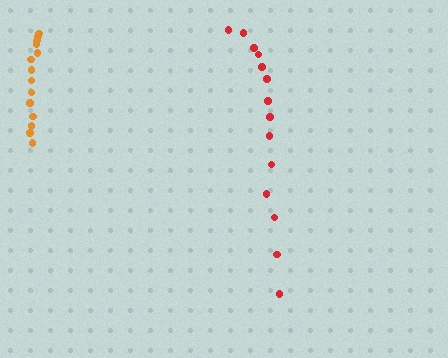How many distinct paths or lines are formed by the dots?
There are 2 distinct paths.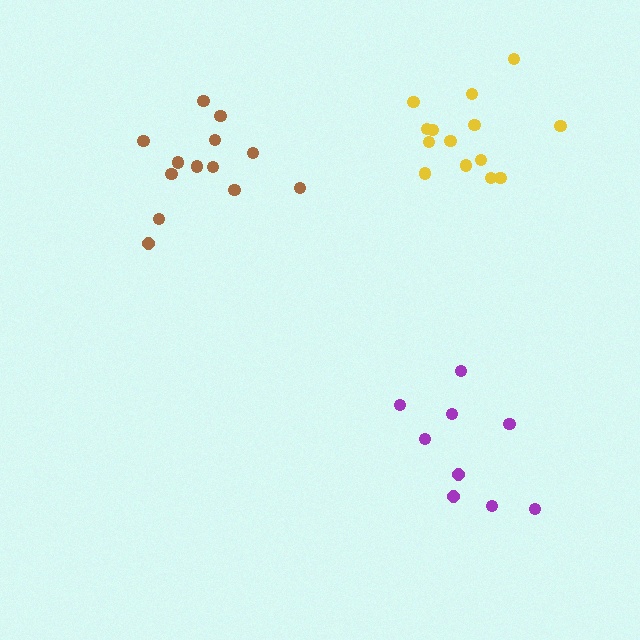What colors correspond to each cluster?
The clusters are colored: purple, brown, yellow.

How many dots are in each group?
Group 1: 9 dots, Group 2: 13 dots, Group 3: 14 dots (36 total).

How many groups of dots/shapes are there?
There are 3 groups.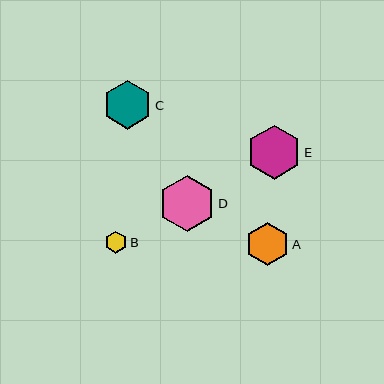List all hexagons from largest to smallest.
From largest to smallest: D, E, C, A, B.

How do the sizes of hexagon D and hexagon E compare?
Hexagon D and hexagon E are approximately the same size.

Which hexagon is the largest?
Hexagon D is the largest with a size of approximately 56 pixels.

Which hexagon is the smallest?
Hexagon B is the smallest with a size of approximately 22 pixels.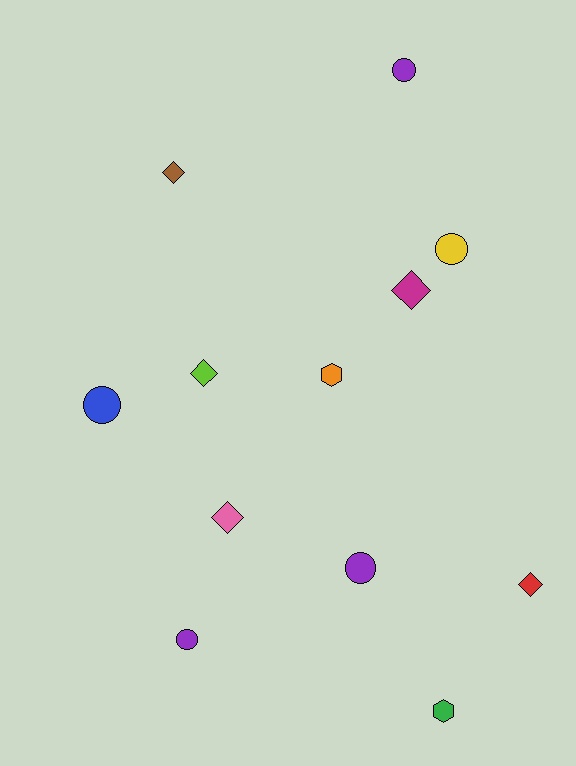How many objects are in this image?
There are 12 objects.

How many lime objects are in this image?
There is 1 lime object.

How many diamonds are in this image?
There are 5 diamonds.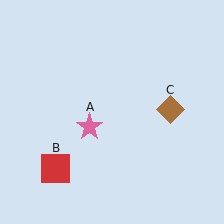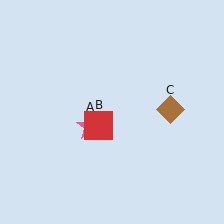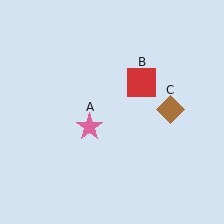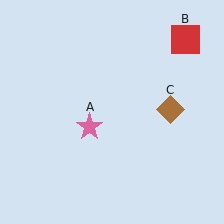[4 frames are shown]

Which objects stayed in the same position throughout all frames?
Pink star (object A) and brown diamond (object C) remained stationary.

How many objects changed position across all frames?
1 object changed position: red square (object B).